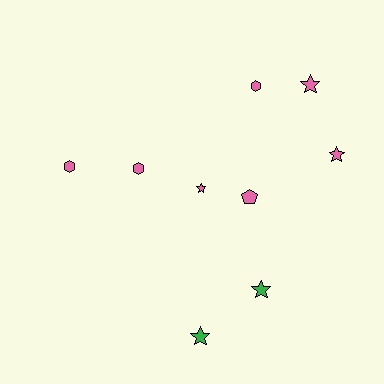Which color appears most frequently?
Pink, with 7 objects.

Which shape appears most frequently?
Star, with 5 objects.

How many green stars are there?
There are 2 green stars.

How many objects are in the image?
There are 9 objects.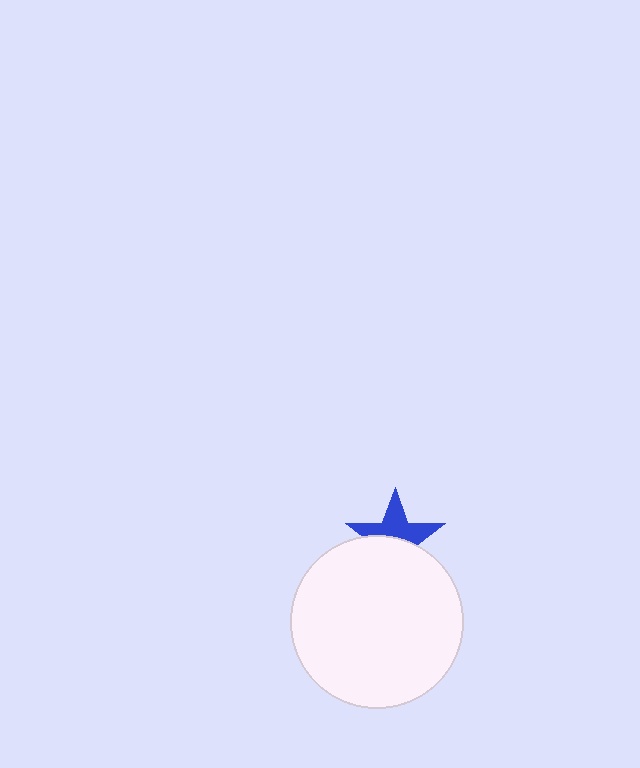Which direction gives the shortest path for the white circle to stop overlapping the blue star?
Moving down gives the shortest separation.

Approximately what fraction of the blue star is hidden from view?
Roughly 49% of the blue star is hidden behind the white circle.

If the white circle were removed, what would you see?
You would see the complete blue star.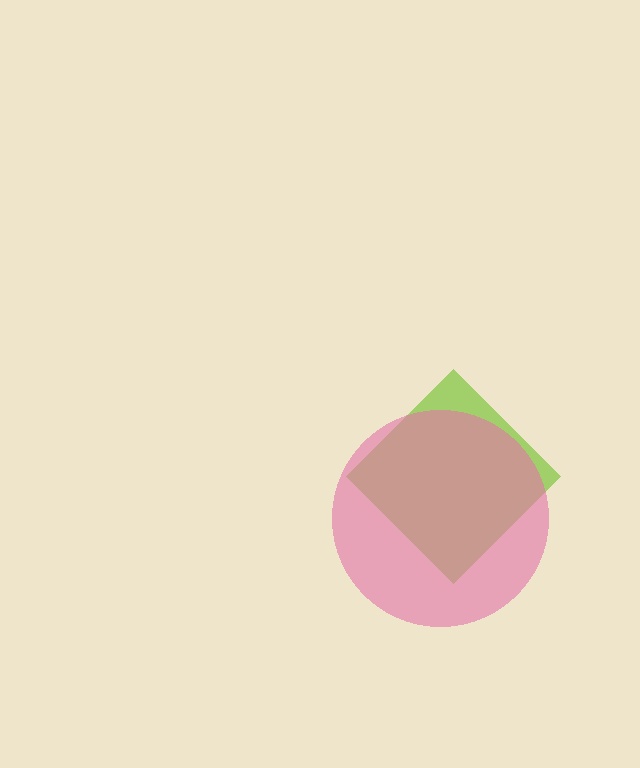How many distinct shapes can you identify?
There are 2 distinct shapes: a lime diamond, a pink circle.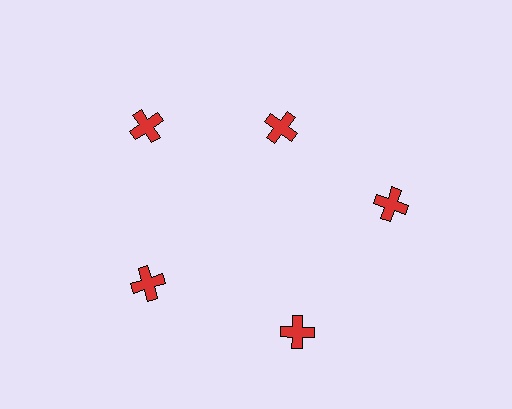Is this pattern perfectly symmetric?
No. The 5 red crosses are arranged in a ring, but one element near the 1 o'clock position is pulled inward toward the center, breaking the 5-fold rotational symmetry.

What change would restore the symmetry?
The symmetry would be restored by moving it outward, back onto the ring so that all 5 crosses sit at equal angles and equal distance from the center.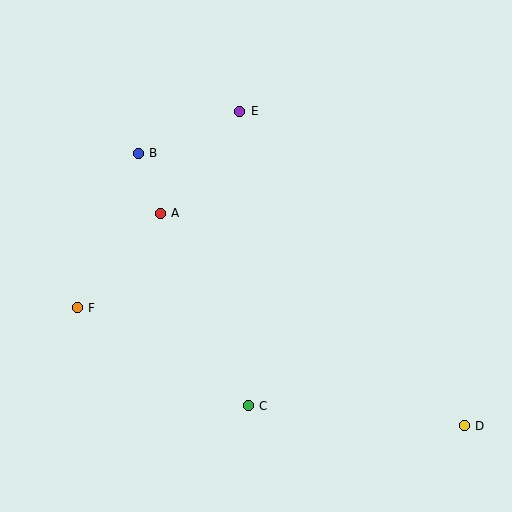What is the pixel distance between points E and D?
The distance between E and D is 386 pixels.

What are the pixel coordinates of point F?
Point F is at (77, 308).